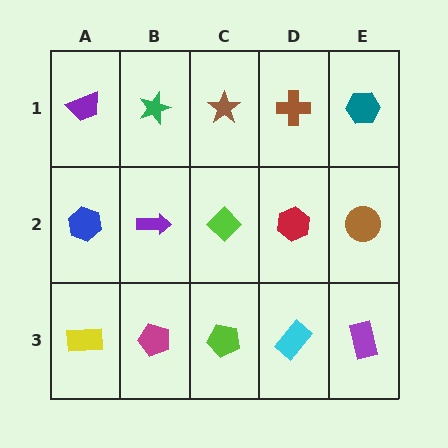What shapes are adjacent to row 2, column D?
A brown cross (row 1, column D), a cyan rectangle (row 3, column D), a lime diamond (row 2, column C), a brown circle (row 2, column E).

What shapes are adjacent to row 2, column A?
A purple trapezoid (row 1, column A), a yellow rectangle (row 3, column A), a purple arrow (row 2, column B).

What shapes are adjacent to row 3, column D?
A red hexagon (row 2, column D), a lime pentagon (row 3, column C), a purple rectangle (row 3, column E).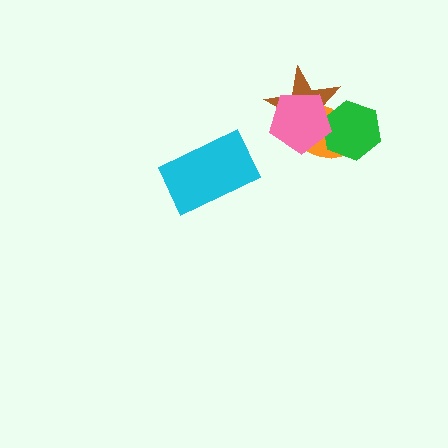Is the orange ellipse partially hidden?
Yes, it is partially covered by another shape.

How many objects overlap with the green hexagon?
3 objects overlap with the green hexagon.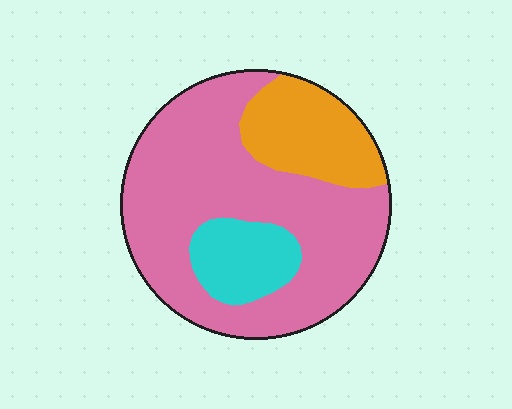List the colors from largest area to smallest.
From largest to smallest: pink, orange, cyan.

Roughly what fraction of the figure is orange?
Orange takes up about one fifth (1/5) of the figure.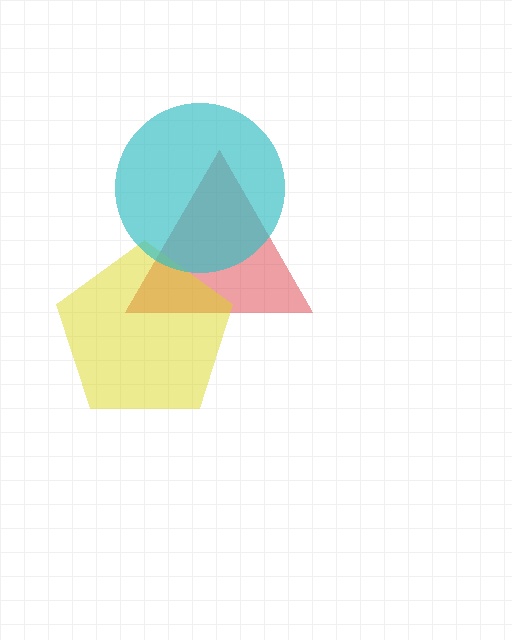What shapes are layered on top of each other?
The layered shapes are: a red triangle, a yellow pentagon, a cyan circle.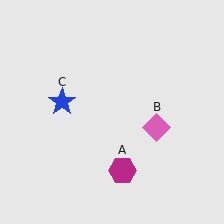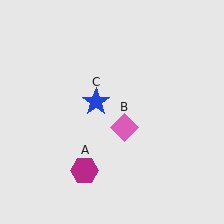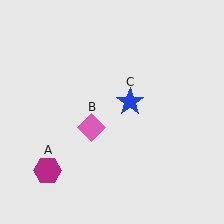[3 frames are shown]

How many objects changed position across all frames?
3 objects changed position: magenta hexagon (object A), pink diamond (object B), blue star (object C).